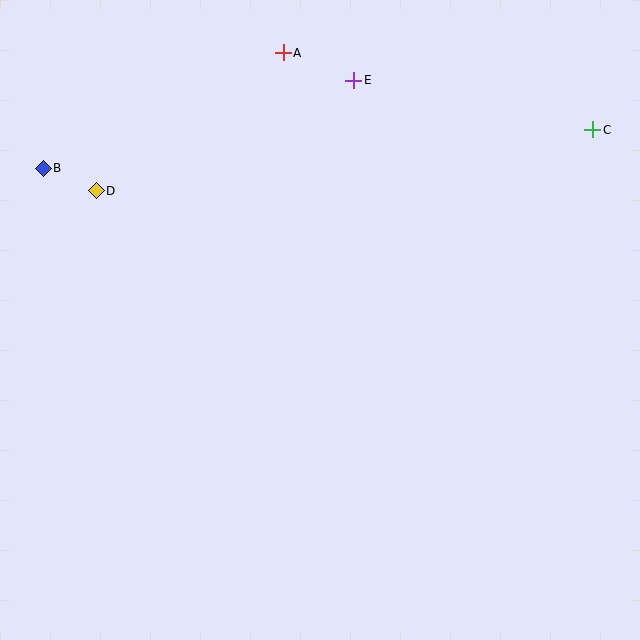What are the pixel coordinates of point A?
Point A is at (283, 53).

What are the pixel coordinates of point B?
Point B is at (43, 168).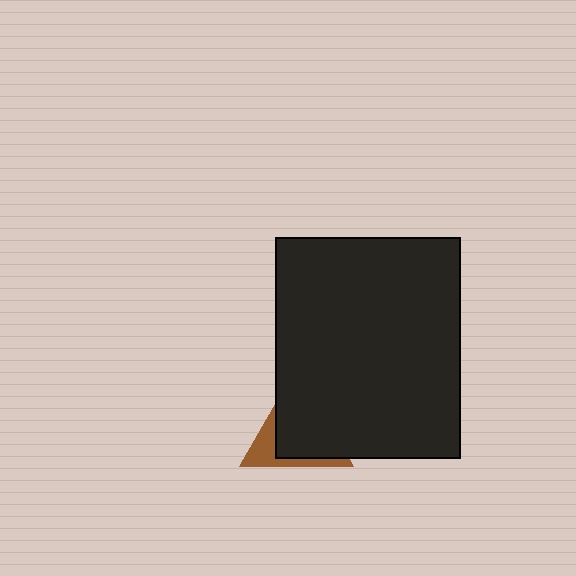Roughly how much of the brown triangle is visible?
A small part of it is visible (roughly 31%).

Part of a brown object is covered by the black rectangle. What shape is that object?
It is a triangle.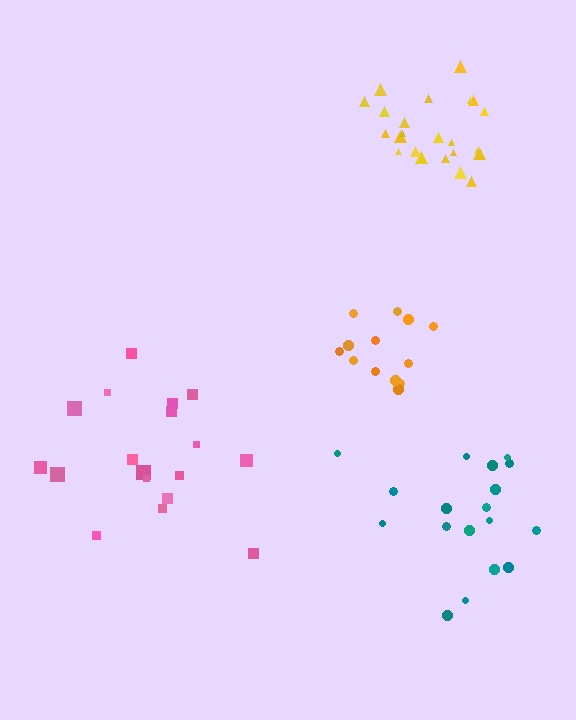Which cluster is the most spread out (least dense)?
Pink.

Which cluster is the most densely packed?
Yellow.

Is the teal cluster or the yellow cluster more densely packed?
Yellow.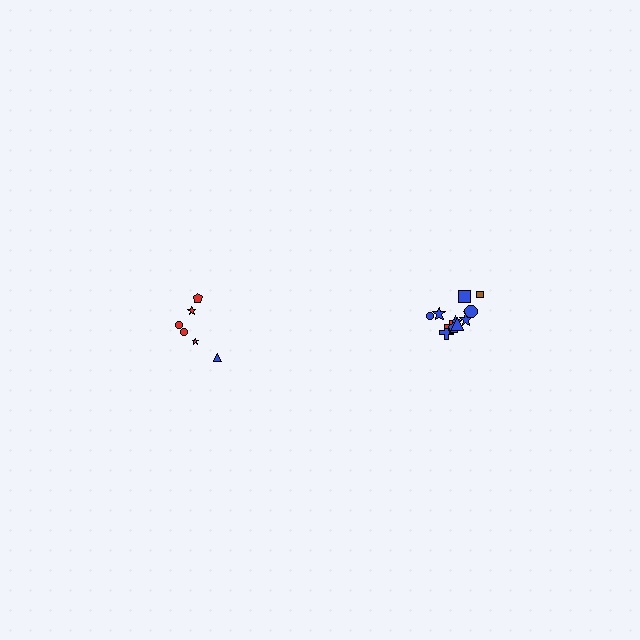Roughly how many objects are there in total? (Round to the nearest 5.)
Roughly 20 objects in total.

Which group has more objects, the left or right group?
The right group.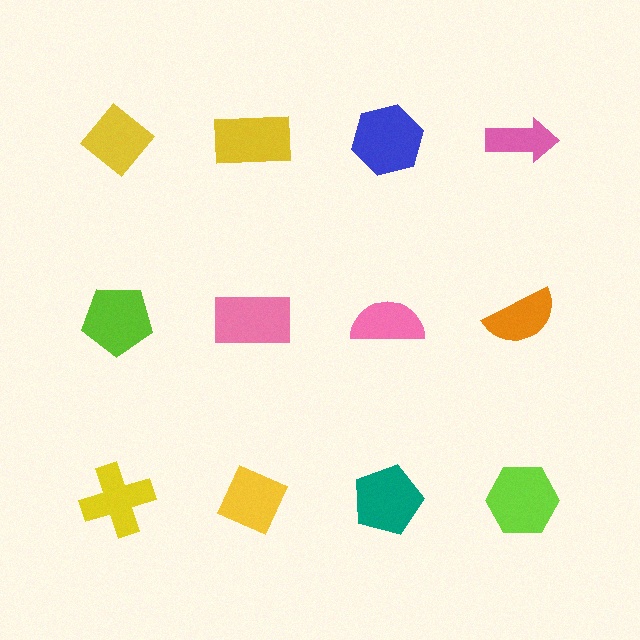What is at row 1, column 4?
A pink arrow.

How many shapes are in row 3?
4 shapes.